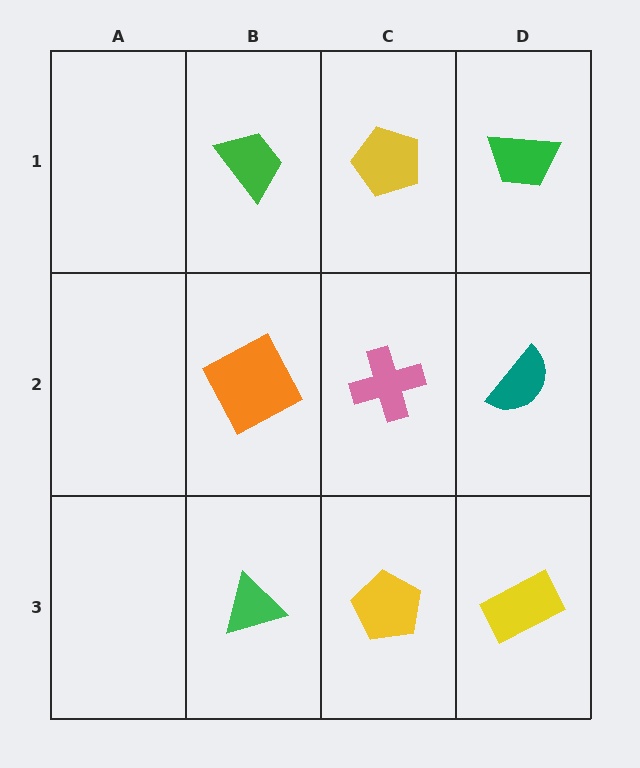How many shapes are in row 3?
3 shapes.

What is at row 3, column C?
A yellow pentagon.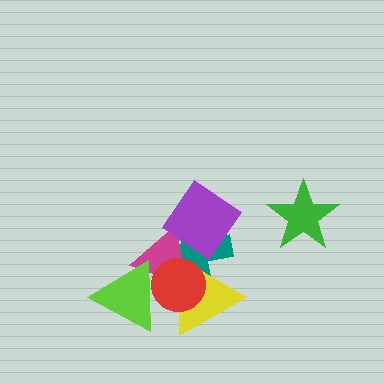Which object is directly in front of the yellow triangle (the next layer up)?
The red circle is directly in front of the yellow triangle.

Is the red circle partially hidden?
Yes, it is partially covered by another shape.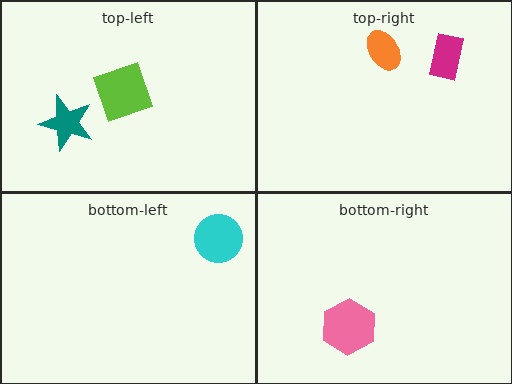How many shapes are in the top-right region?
2.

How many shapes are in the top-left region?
2.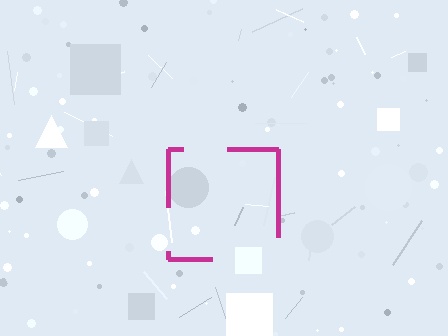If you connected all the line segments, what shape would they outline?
They would outline a square.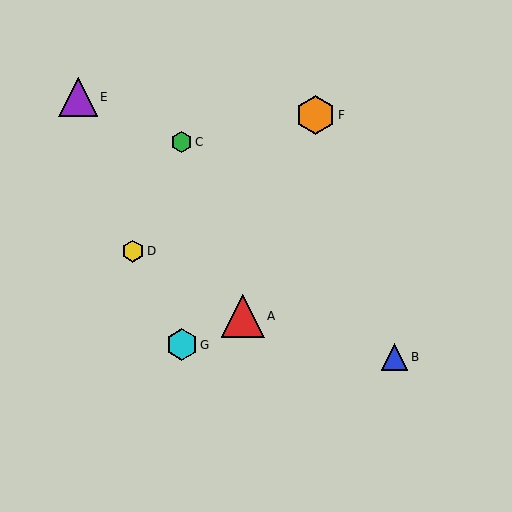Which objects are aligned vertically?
Objects C, G are aligned vertically.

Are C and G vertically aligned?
Yes, both are at x≈182.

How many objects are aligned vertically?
2 objects (C, G) are aligned vertically.